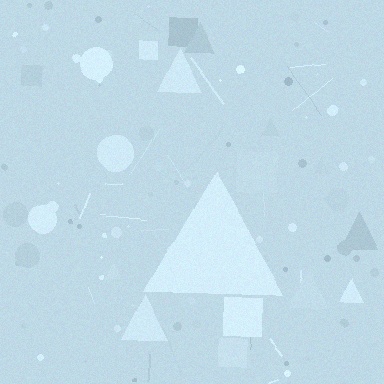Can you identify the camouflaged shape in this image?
The camouflaged shape is a triangle.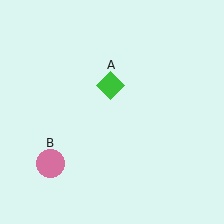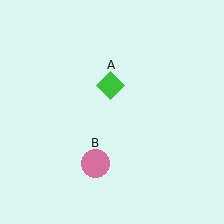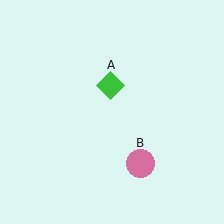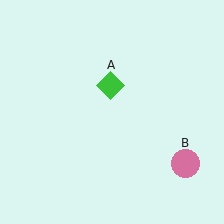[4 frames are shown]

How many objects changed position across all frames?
1 object changed position: pink circle (object B).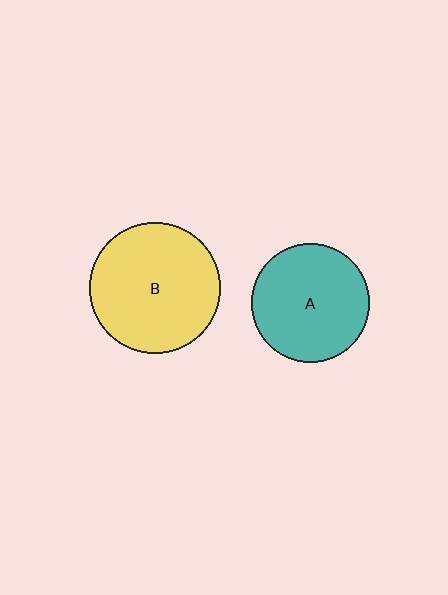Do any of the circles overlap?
No, none of the circles overlap.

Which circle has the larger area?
Circle B (yellow).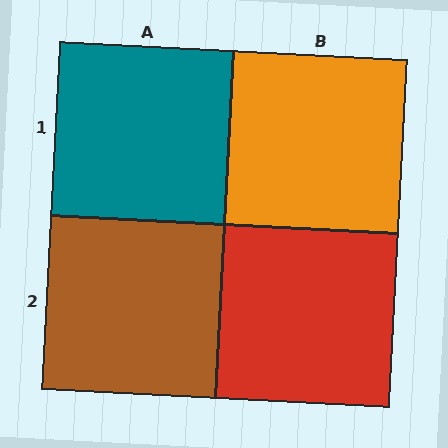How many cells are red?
1 cell is red.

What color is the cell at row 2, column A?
Brown.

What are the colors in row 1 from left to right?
Teal, orange.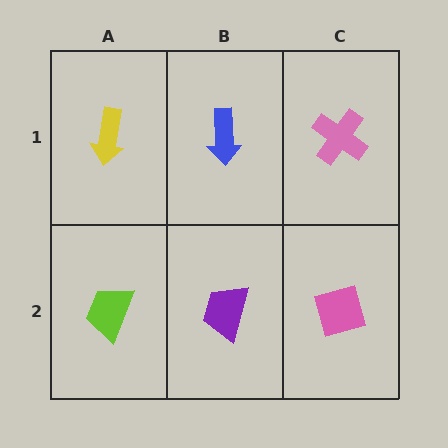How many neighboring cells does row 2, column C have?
2.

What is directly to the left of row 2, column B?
A lime trapezoid.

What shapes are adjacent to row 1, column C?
A pink diamond (row 2, column C), a blue arrow (row 1, column B).